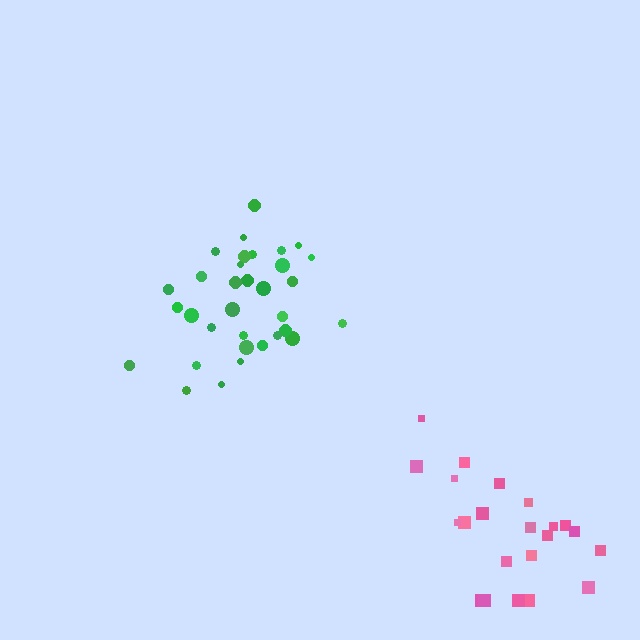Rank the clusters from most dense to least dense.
green, pink.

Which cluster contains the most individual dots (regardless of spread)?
Green (33).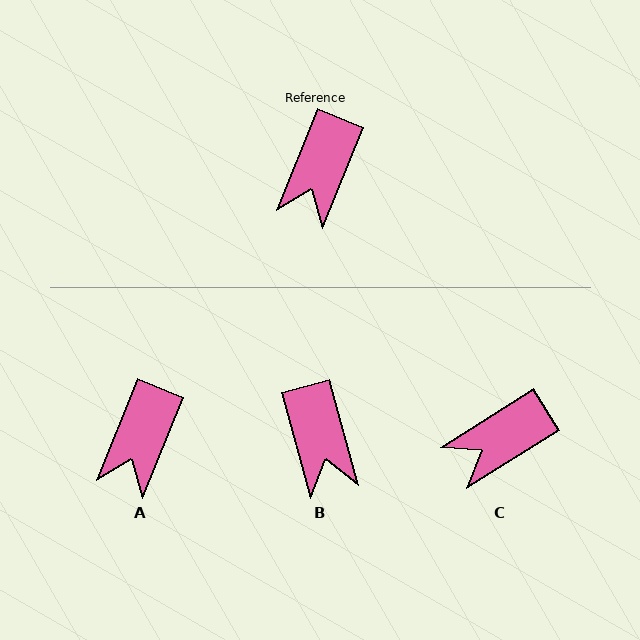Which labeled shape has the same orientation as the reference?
A.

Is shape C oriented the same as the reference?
No, it is off by about 36 degrees.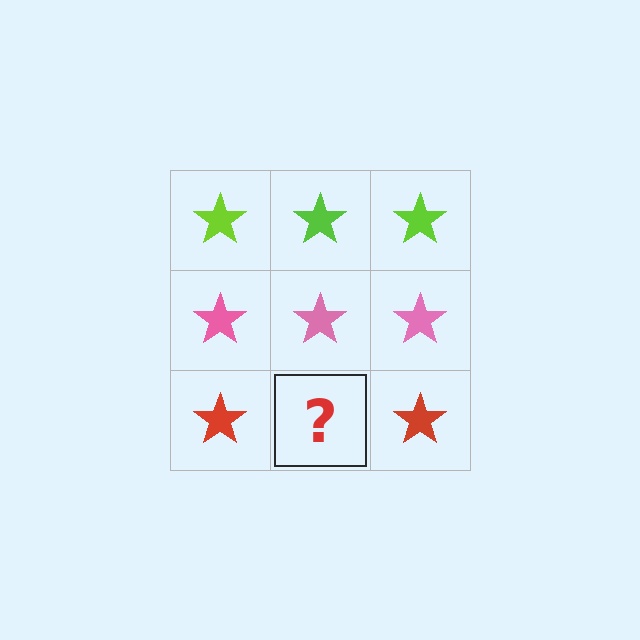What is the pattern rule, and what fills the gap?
The rule is that each row has a consistent color. The gap should be filled with a red star.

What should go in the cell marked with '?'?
The missing cell should contain a red star.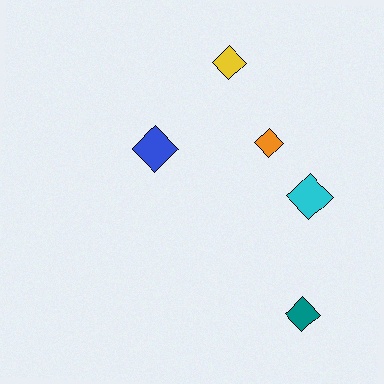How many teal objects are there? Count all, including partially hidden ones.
There is 1 teal object.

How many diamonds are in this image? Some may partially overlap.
There are 5 diamonds.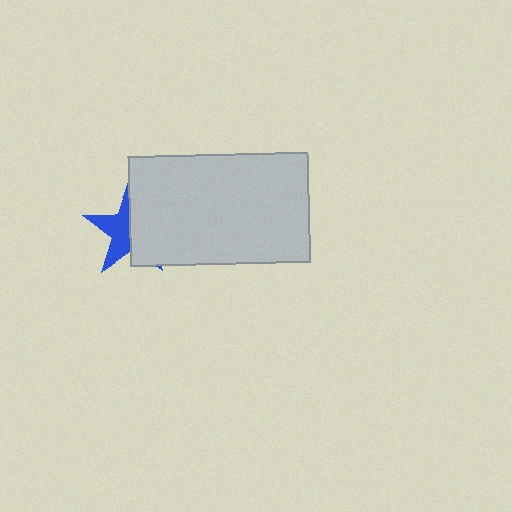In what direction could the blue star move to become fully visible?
The blue star could move left. That would shift it out from behind the light gray rectangle entirely.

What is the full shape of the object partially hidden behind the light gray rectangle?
The partially hidden object is a blue star.